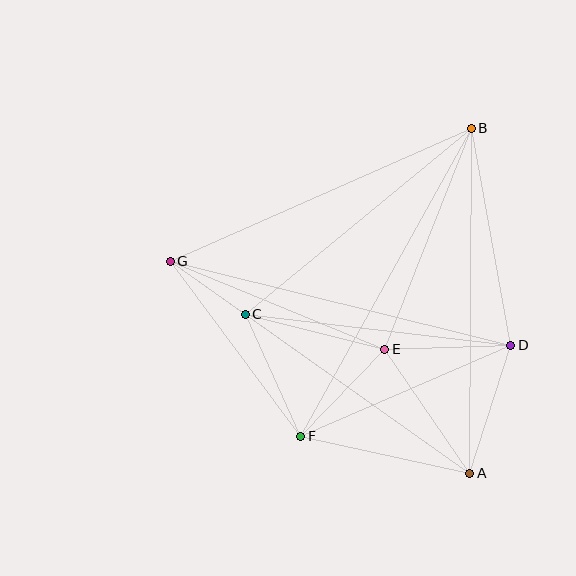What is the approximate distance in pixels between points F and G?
The distance between F and G is approximately 218 pixels.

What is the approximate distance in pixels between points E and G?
The distance between E and G is approximately 232 pixels.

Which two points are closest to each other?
Points C and G are closest to each other.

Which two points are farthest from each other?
Points A and G are farthest from each other.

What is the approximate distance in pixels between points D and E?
The distance between D and E is approximately 126 pixels.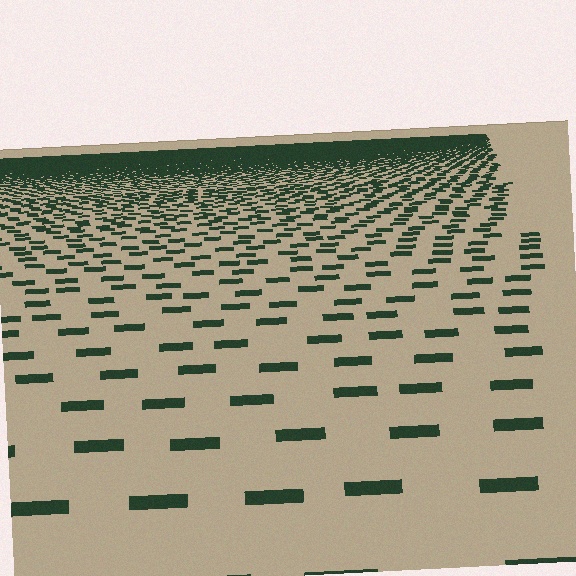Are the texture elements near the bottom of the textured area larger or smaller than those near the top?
Larger. Near the bottom, elements are closer to the viewer and appear at a bigger on-screen size.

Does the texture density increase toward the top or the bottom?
Density increases toward the top.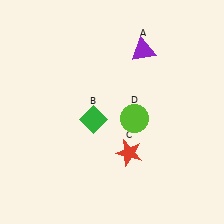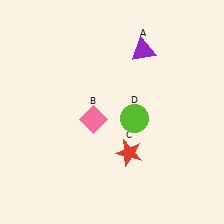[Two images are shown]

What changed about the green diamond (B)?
In Image 1, B is green. In Image 2, it changed to pink.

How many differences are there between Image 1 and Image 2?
There is 1 difference between the two images.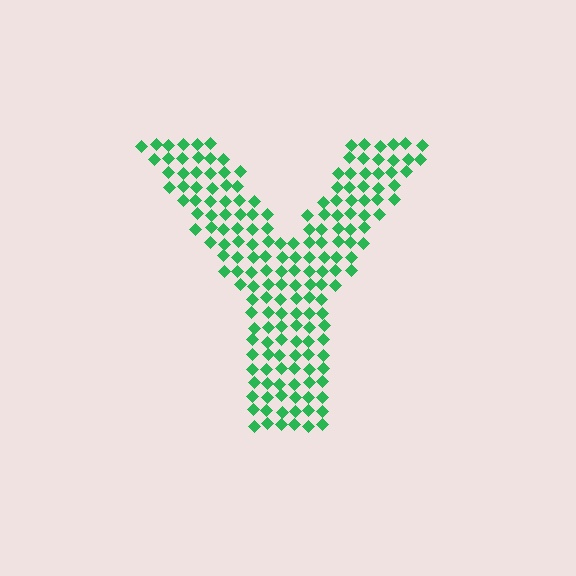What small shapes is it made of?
It is made of small diamonds.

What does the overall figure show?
The overall figure shows the letter Y.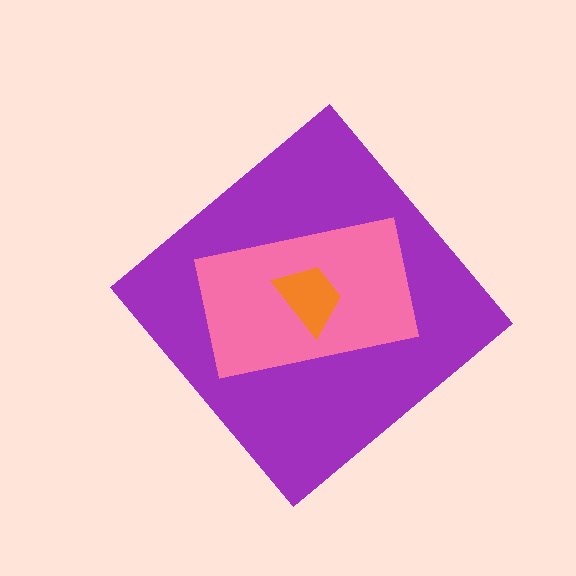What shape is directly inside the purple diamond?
The pink rectangle.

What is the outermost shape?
The purple diamond.